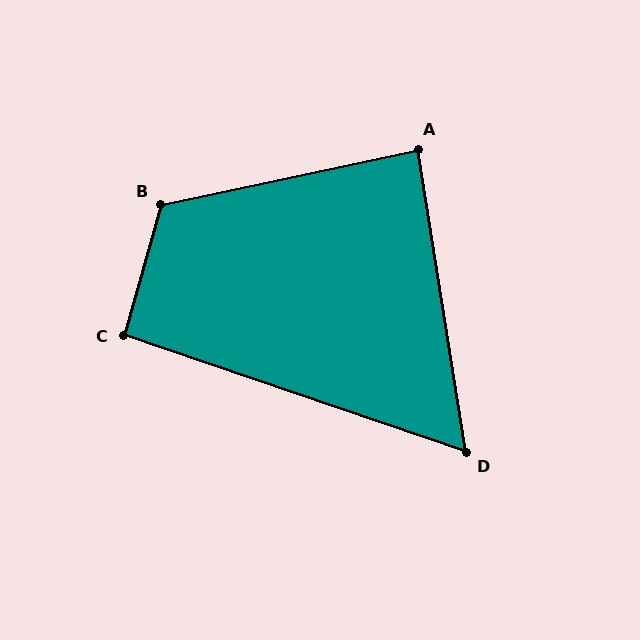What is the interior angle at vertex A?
Approximately 87 degrees (approximately right).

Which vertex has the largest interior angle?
B, at approximately 118 degrees.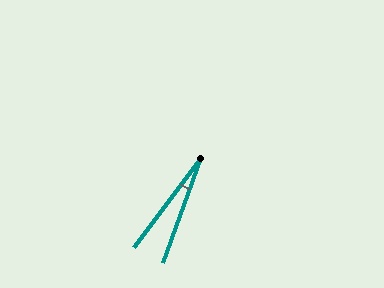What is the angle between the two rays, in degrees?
Approximately 17 degrees.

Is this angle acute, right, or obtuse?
It is acute.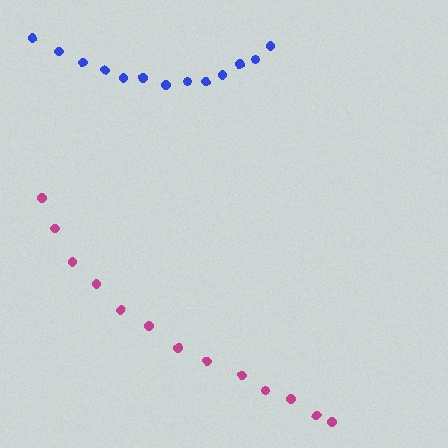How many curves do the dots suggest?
There are 2 distinct paths.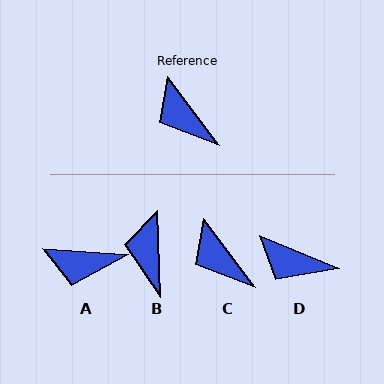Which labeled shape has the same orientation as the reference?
C.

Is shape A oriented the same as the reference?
No, it is off by about 49 degrees.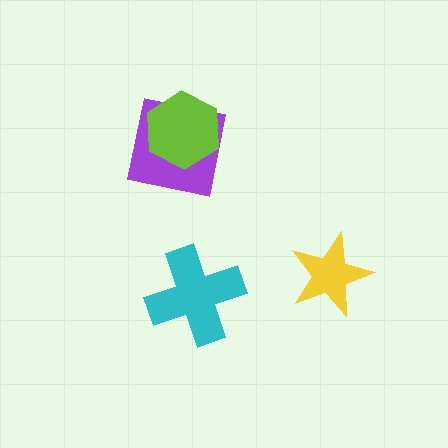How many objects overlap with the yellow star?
0 objects overlap with the yellow star.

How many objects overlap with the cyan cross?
0 objects overlap with the cyan cross.